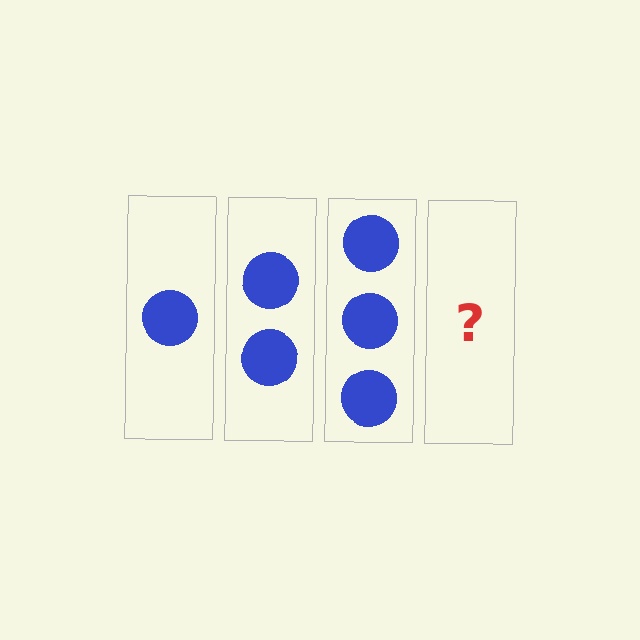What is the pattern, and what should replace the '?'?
The pattern is that each step adds one more circle. The '?' should be 4 circles.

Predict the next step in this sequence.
The next step is 4 circles.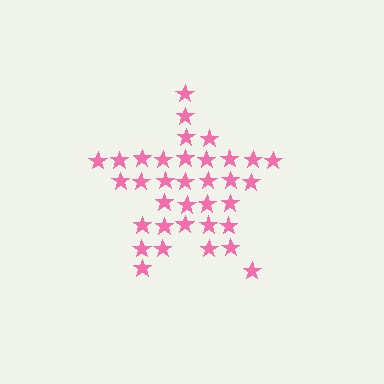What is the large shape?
The large shape is a star.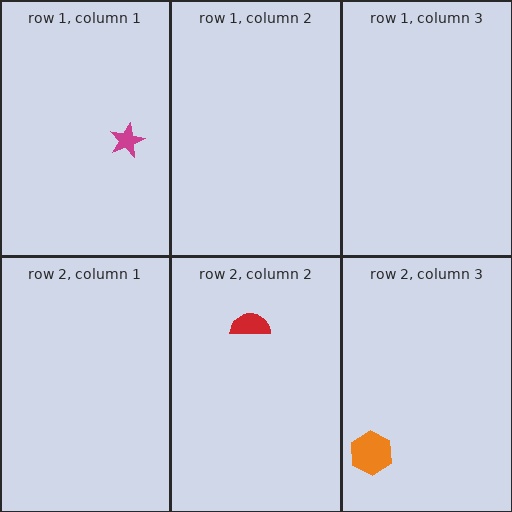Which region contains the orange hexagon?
The row 2, column 3 region.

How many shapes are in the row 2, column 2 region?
1.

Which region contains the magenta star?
The row 1, column 1 region.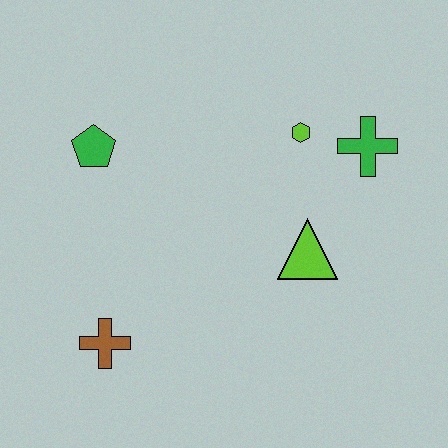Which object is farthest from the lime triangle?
The green pentagon is farthest from the lime triangle.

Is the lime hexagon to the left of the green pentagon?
No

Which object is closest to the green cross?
The lime hexagon is closest to the green cross.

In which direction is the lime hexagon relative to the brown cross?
The lime hexagon is above the brown cross.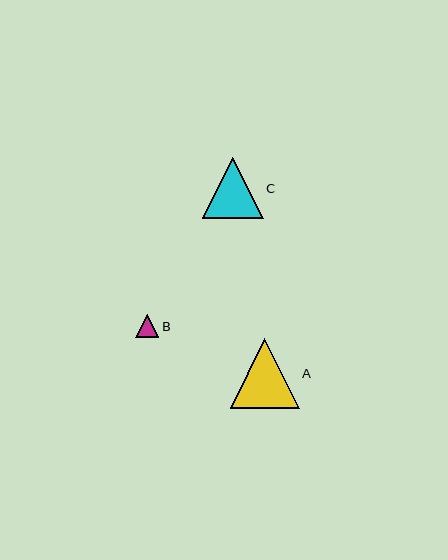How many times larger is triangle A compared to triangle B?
Triangle A is approximately 3.0 times the size of triangle B.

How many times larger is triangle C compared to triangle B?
Triangle C is approximately 2.7 times the size of triangle B.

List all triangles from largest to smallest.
From largest to smallest: A, C, B.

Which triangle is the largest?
Triangle A is the largest with a size of approximately 69 pixels.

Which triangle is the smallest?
Triangle B is the smallest with a size of approximately 23 pixels.